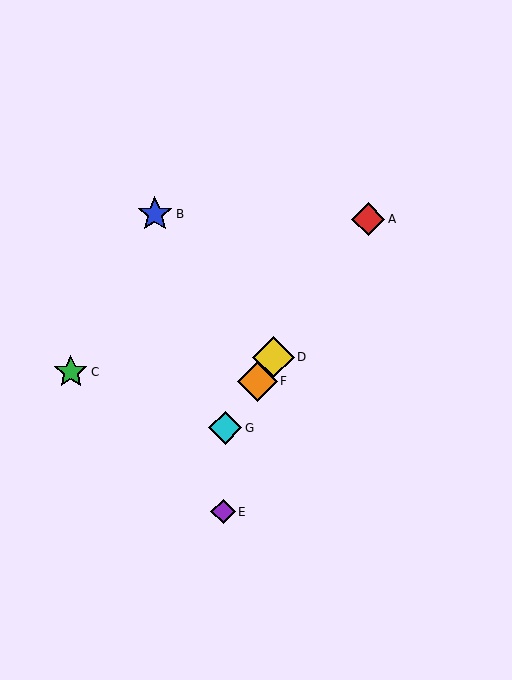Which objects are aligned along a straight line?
Objects A, D, F, G are aligned along a straight line.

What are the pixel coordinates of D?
Object D is at (274, 357).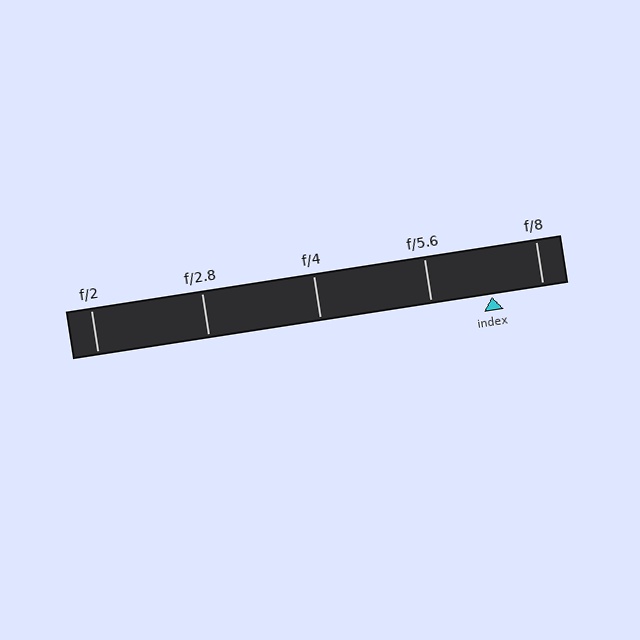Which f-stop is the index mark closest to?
The index mark is closest to f/8.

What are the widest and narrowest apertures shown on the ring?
The widest aperture shown is f/2 and the narrowest is f/8.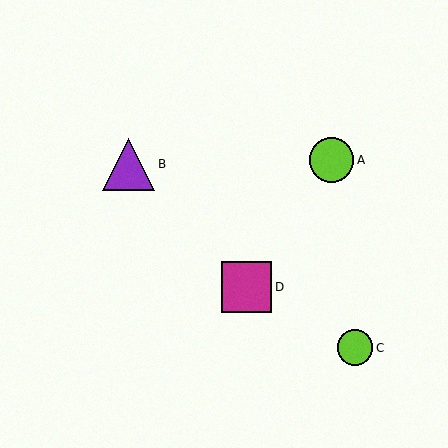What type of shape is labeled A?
Shape A is a lime circle.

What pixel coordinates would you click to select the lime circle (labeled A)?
Click at (332, 160) to select the lime circle A.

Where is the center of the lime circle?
The center of the lime circle is at (355, 348).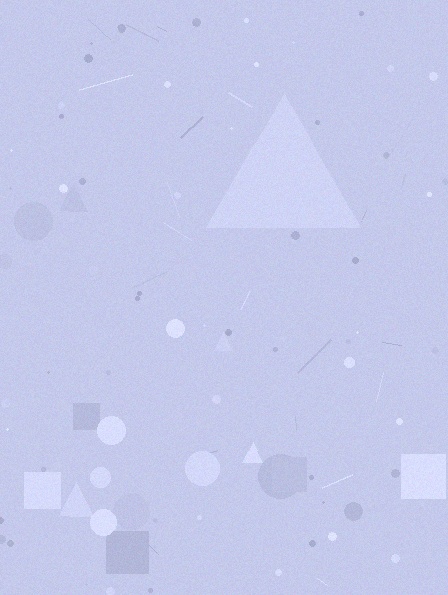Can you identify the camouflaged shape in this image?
The camouflaged shape is a triangle.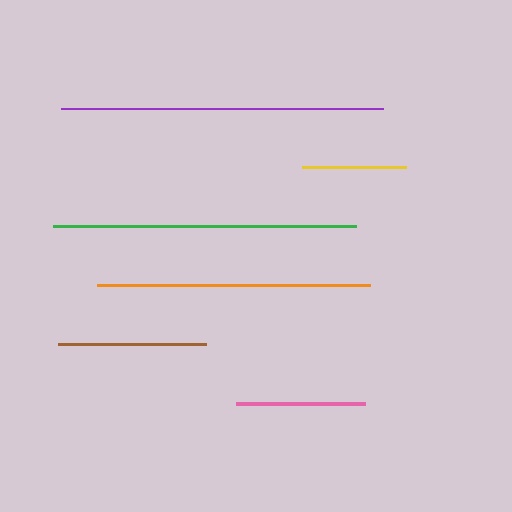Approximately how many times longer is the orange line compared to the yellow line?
The orange line is approximately 2.6 times the length of the yellow line.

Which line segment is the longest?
The purple line is the longest at approximately 323 pixels.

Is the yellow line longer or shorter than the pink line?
The pink line is longer than the yellow line.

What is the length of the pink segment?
The pink segment is approximately 129 pixels long.